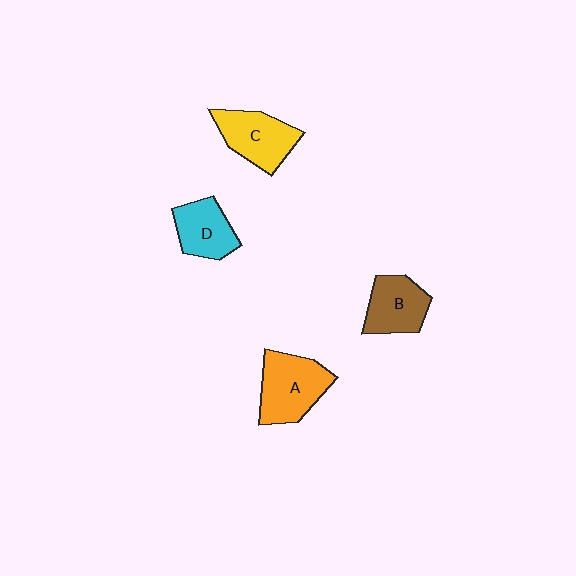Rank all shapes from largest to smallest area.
From largest to smallest: A (orange), C (yellow), B (brown), D (cyan).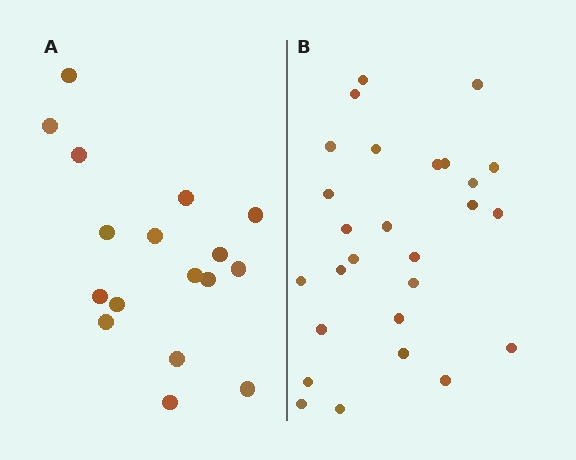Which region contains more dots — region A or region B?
Region B (the right region) has more dots.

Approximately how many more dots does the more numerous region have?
Region B has roughly 10 or so more dots than region A.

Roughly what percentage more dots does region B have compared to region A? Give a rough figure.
About 60% more.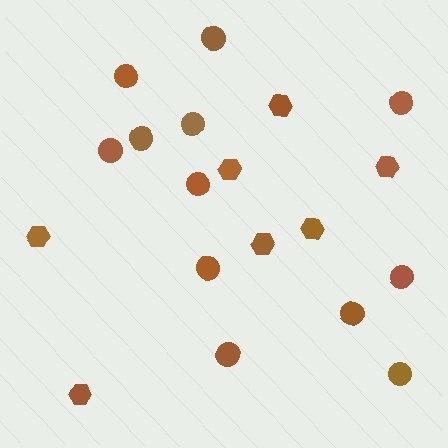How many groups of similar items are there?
There are 2 groups: one group of circles (12) and one group of hexagons (7).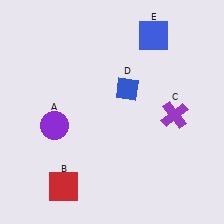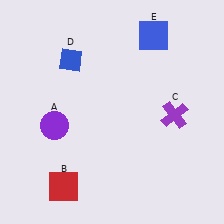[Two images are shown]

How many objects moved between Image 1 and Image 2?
1 object moved between the two images.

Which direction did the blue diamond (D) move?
The blue diamond (D) moved left.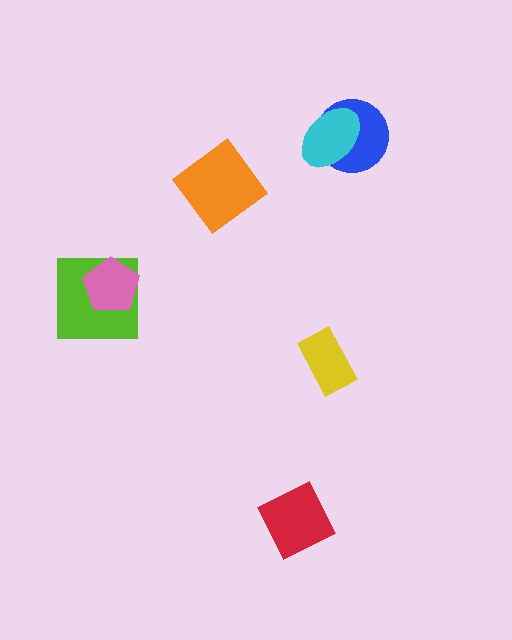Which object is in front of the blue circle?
The cyan ellipse is in front of the blue circle.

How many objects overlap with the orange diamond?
0 objects overlap with the orange diamond.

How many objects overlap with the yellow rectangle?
0 objects overlap with the yellow rectangle.